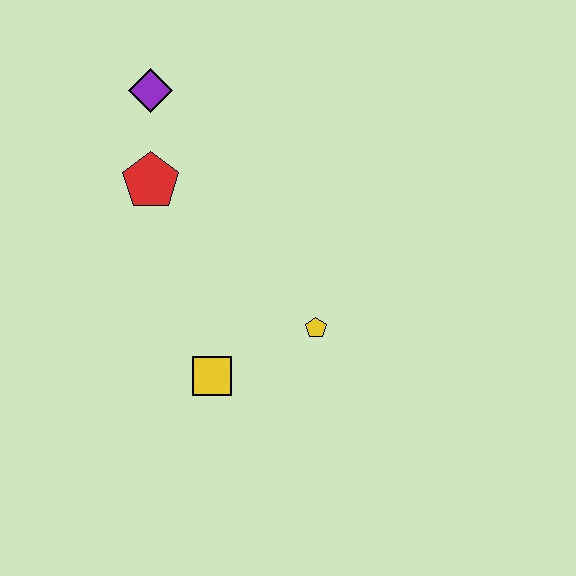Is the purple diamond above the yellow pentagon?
Yes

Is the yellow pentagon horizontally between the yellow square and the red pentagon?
No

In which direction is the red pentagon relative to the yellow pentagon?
The red pentagon is to the left of the yellow pentagon.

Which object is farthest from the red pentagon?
The yellow pentagon is farthest from the red pentagon.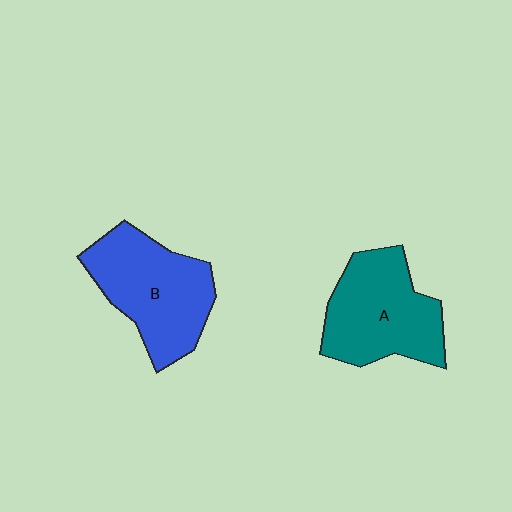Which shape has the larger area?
Shape B (blue).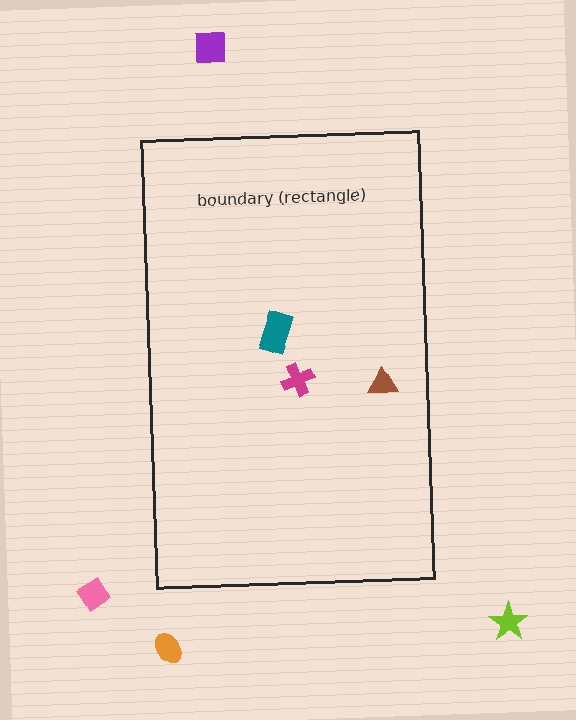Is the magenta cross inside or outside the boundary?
Inside.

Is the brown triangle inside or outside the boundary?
Inside.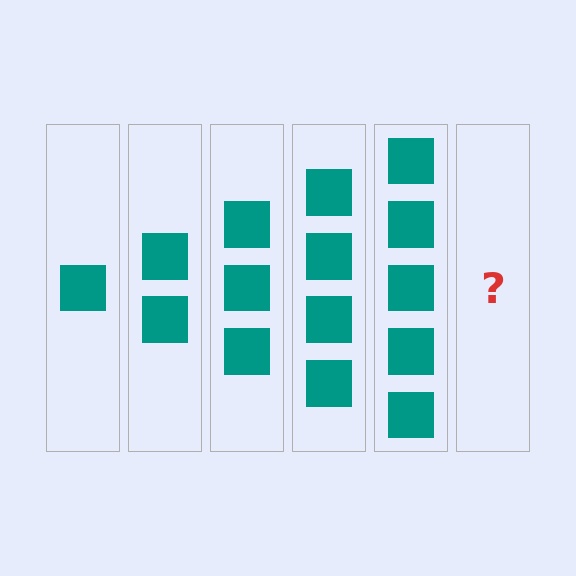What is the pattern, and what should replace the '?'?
The pattern is that each step adds one more square. The '?' should be 6 squares.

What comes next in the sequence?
The next element should be 6 squares.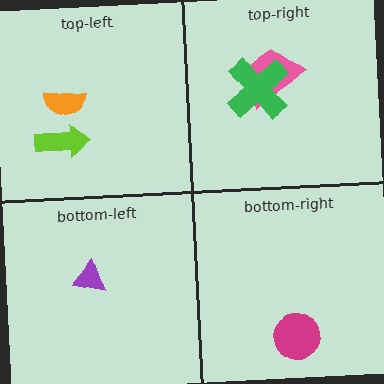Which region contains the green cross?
The top-right region.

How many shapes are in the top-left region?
2.